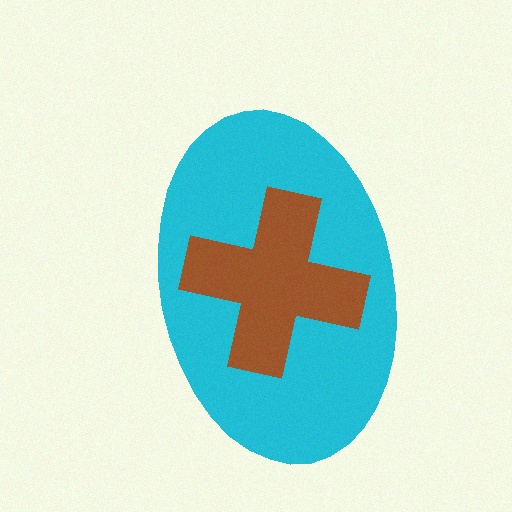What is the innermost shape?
The brown cross.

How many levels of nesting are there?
2.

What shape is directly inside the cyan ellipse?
The brown cross.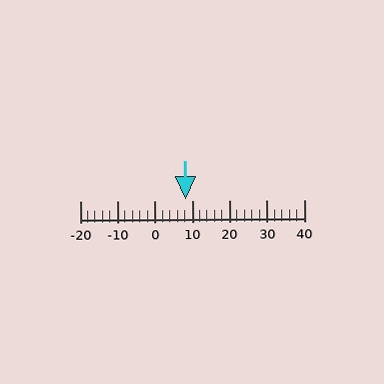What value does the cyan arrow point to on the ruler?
The cyan arrow points to approximately 8.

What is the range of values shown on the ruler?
The ruler shows values from -20 to 40.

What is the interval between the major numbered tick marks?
The major tick marks are spaced 10 units apart.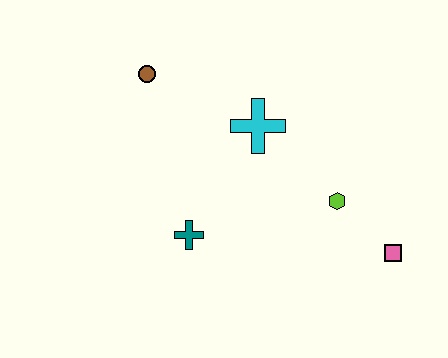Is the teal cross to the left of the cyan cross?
Yes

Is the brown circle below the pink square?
No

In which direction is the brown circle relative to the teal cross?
The brown circle is above the teal cross.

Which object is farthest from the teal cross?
The pink square is farthest from the teal cross.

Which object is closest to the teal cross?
The cyan cross is closest to the teal cross.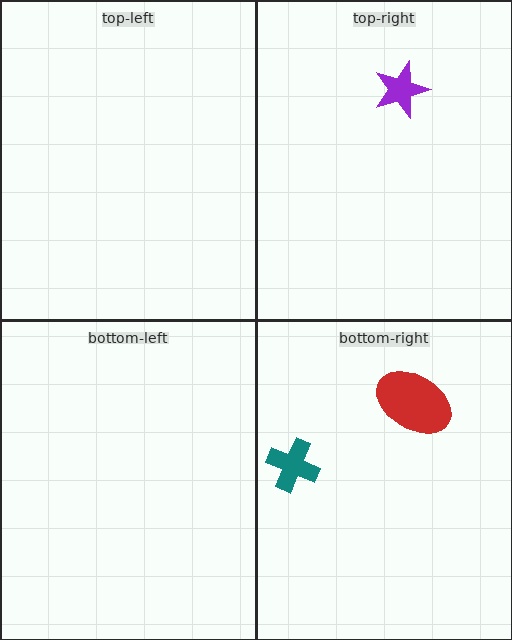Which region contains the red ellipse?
The bottom-right region.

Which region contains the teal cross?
The bottom-right region.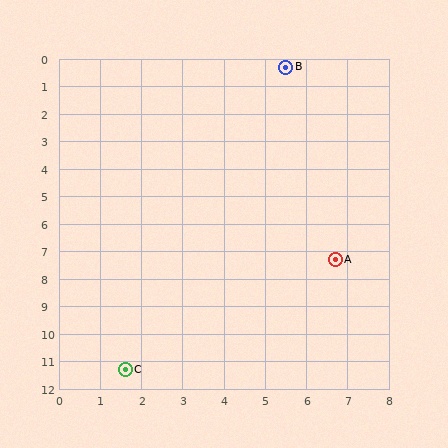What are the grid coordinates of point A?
Point A is at approximately (6.7, 7.3).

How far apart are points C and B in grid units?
Points C and B are about 11.7 grid units apart.